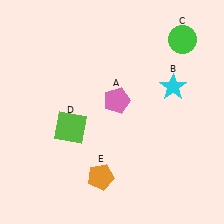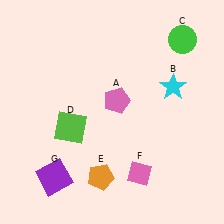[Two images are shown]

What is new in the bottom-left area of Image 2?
A purple square (G) was added in the bottom-left area of Image 2.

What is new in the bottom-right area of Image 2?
A pink diamond (F) was added in the bottom-right area of Image 2.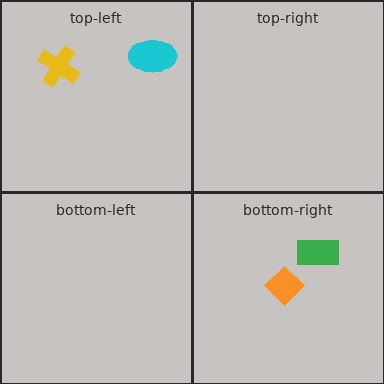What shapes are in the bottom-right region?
The green rectangle, the orange diamond.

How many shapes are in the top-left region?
2.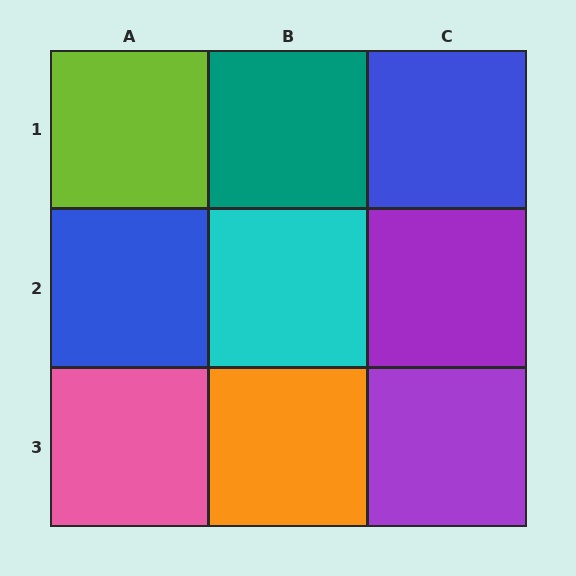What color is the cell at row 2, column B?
Cyan.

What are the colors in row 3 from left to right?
Pink, orange, purple.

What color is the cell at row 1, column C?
Blue.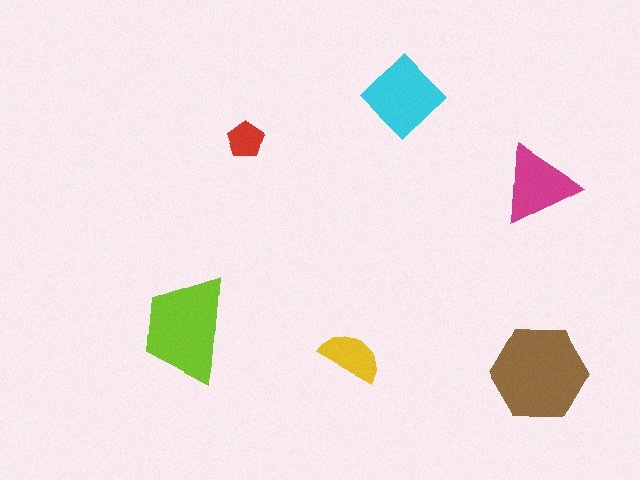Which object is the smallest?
The red pentagon.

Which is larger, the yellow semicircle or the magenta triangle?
The magenta triangle.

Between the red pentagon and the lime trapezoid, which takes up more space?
The lime trapezoid.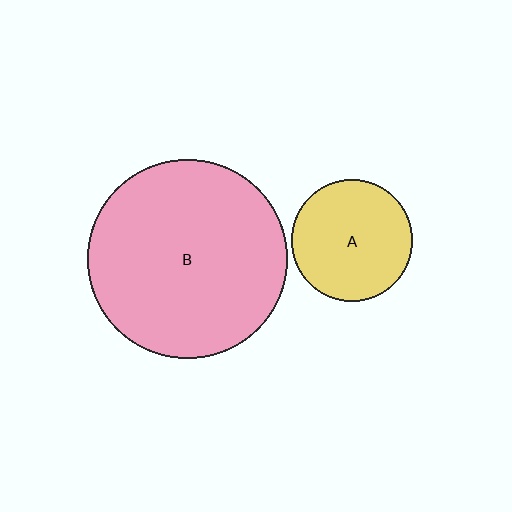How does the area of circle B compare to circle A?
Approximately 2.7 times.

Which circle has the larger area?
Circle B (pink).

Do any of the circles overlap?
No, none of the circles overlap.